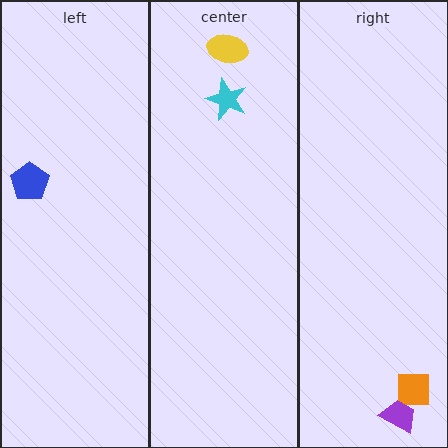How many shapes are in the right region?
2.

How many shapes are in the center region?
2.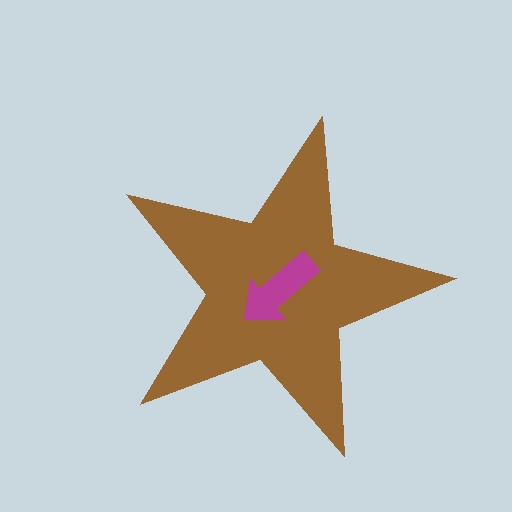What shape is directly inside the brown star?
The magenta arrow.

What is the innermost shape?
The magenta arrow.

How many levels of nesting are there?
2.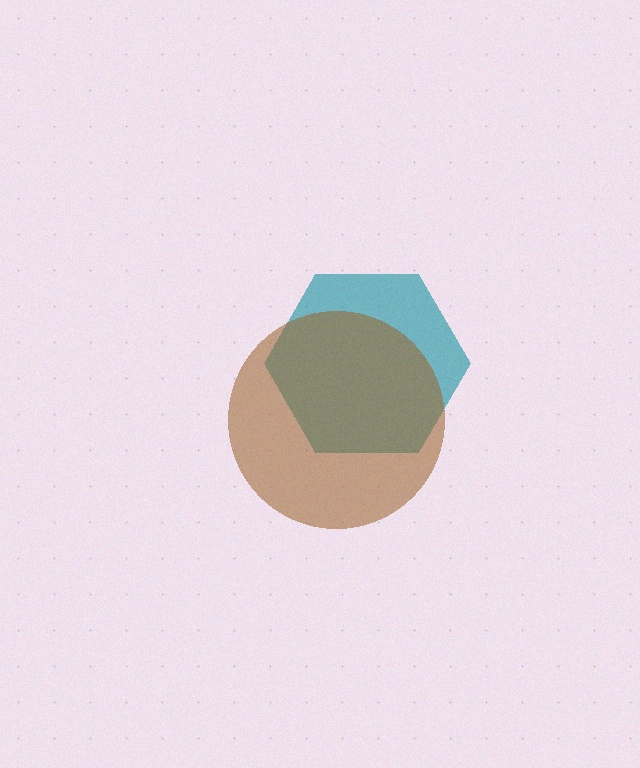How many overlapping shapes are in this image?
There are 2 overlapping shapes in the image.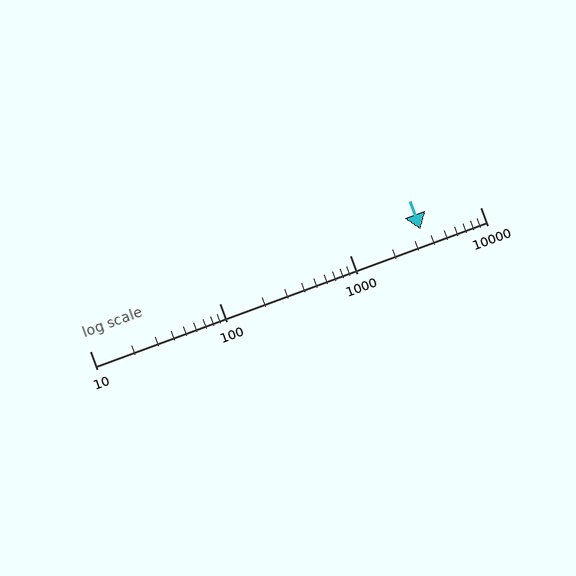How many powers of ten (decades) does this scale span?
The scale spans 3 decades, from 10 to 10000.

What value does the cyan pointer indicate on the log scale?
The pointer indicates approximately 3500.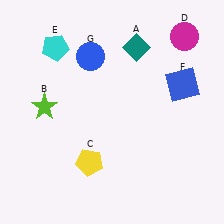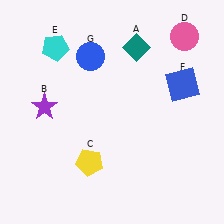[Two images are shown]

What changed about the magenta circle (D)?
In Image 1, D is magenta. In Image 2, it changed to pink.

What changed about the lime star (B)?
In Image 1, B is lime. In Image 2, it changed to purple.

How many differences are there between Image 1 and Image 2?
There are 2 differences between the two images.